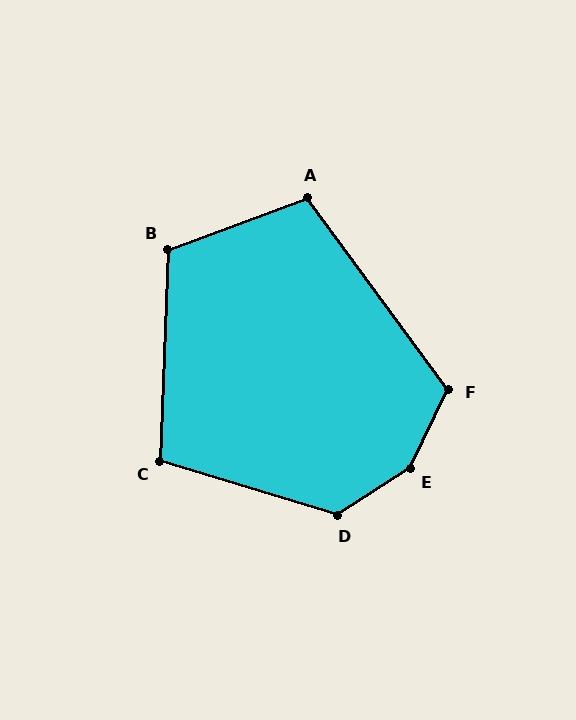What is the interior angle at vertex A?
Approximately 106 degrees (obtuse).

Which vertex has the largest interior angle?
E, at approximately 149 degrees.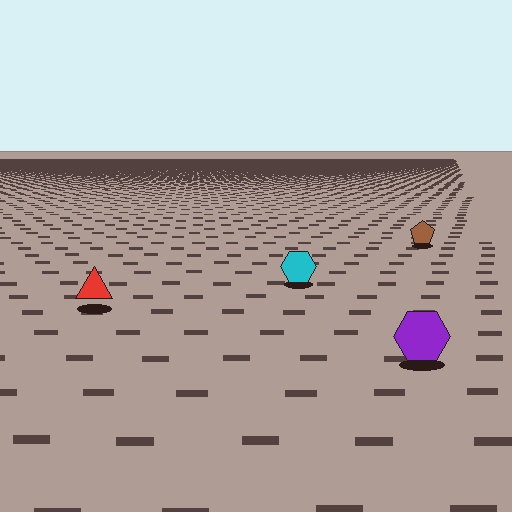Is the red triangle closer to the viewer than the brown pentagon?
Yes. The red triangle is closer — you can tell from the texture gradient: the ground texture is coarser near it.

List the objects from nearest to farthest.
From nearest to farthest: the purple hexagon, the red triangle, the cyan hexagon, the brown pentagon.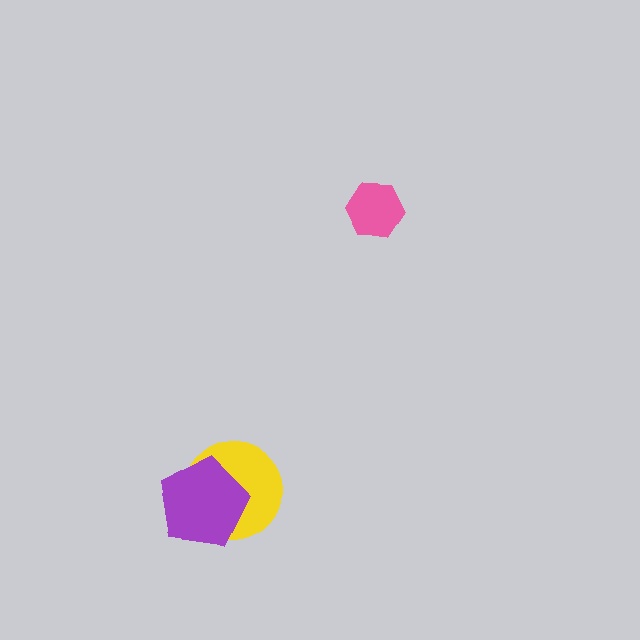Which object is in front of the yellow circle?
The purple pentagon is in front of the yellow circle.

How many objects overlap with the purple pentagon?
1 object overlaps with the purple pentagon.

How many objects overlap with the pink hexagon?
0 objects overlap with the pink hexagon.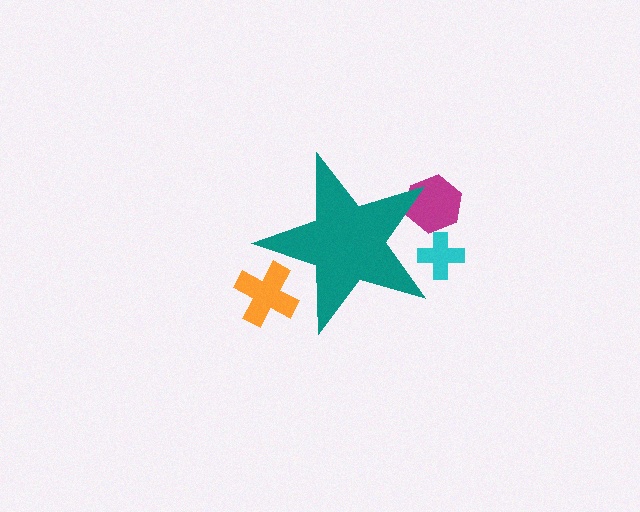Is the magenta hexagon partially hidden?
Yes, the magenta hexagon is partially hidden behind the teal star.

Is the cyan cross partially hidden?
Yes, the cyan cross is partially hidden behind the teal star.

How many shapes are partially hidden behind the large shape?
3 shapes are partially hidden.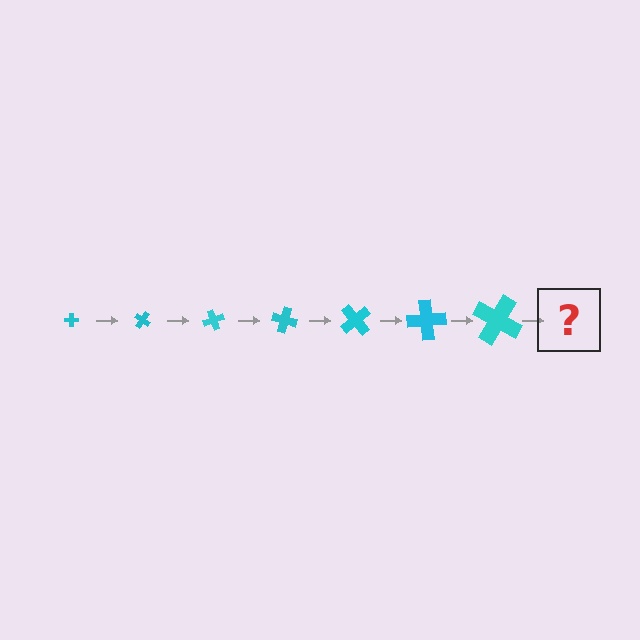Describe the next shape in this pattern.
It should be a cross, larger than the previous one and rotated 245 degrees from the start.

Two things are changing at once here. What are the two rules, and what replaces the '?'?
The two rules are that the cross grows larger each step and it rotates 35 degrees each step. The '?' should be a cross, larger than the previous one and rotated 245 degrees from the start.